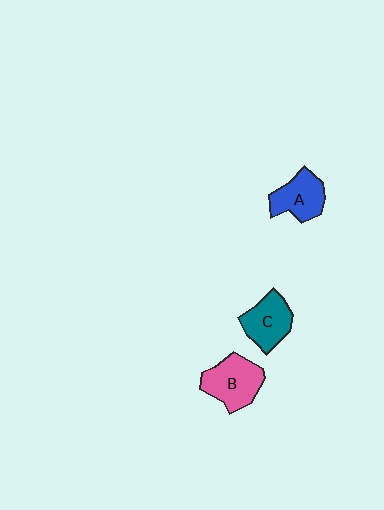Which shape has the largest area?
Shape B (pink).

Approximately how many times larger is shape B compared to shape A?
Approximately 1.2 times.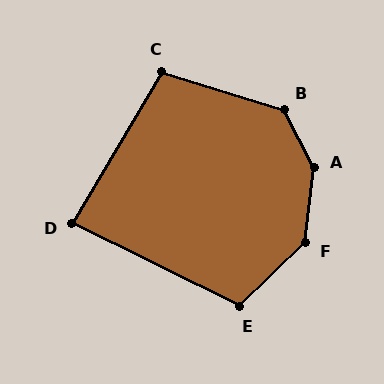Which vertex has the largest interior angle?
A, at approximately 147 degrees.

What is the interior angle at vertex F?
Approximately 141 degrees (obtuse).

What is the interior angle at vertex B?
Approximately 134 degrees (obtuse).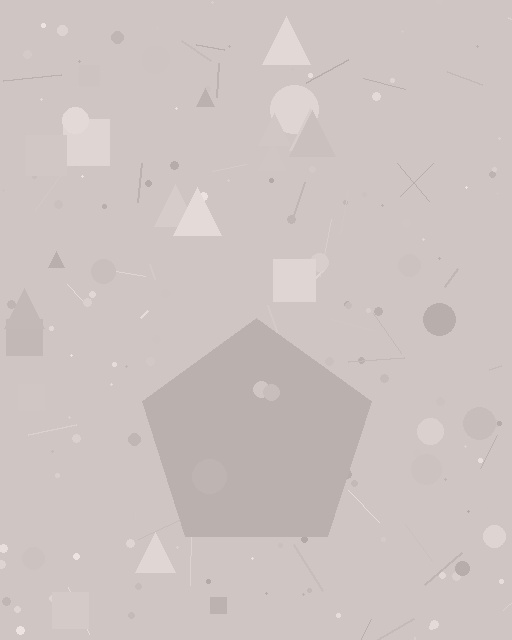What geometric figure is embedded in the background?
A pentagon is embedded in the background.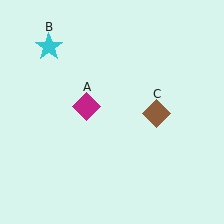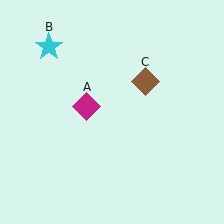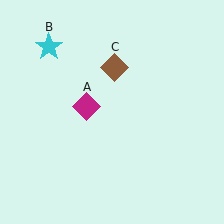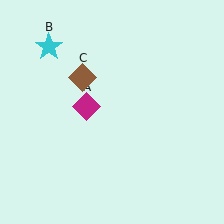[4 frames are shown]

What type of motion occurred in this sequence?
The brown diamond (object C) rotated counterclockwise around the center of the scene.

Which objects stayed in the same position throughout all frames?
Magenta diamond (object A) and cyan star (object B) remained stationary.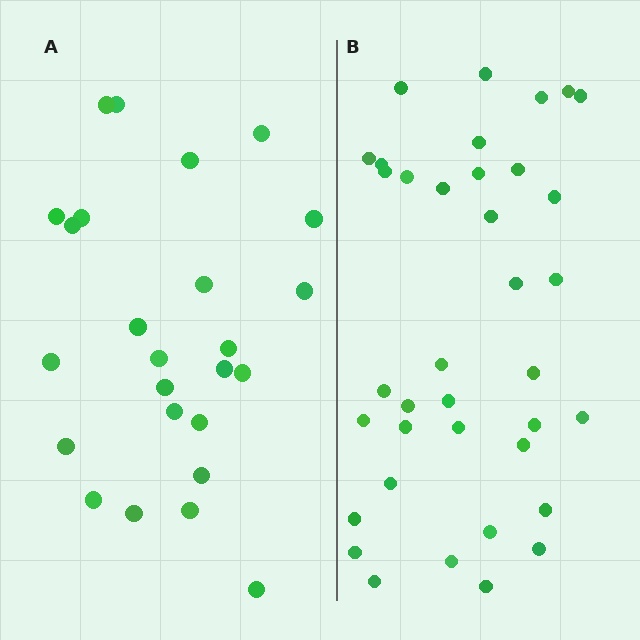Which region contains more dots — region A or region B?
Region B (the right region) has more dots.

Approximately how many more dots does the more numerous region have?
Region B has roughly 12 or so more dots than region A.